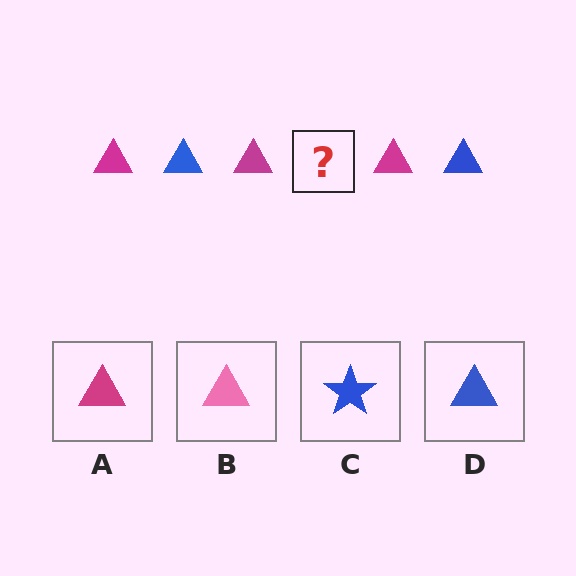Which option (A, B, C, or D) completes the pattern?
D.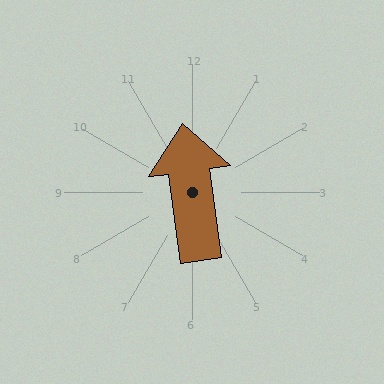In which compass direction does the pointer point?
North.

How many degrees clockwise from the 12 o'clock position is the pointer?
Approximately 352 degrees.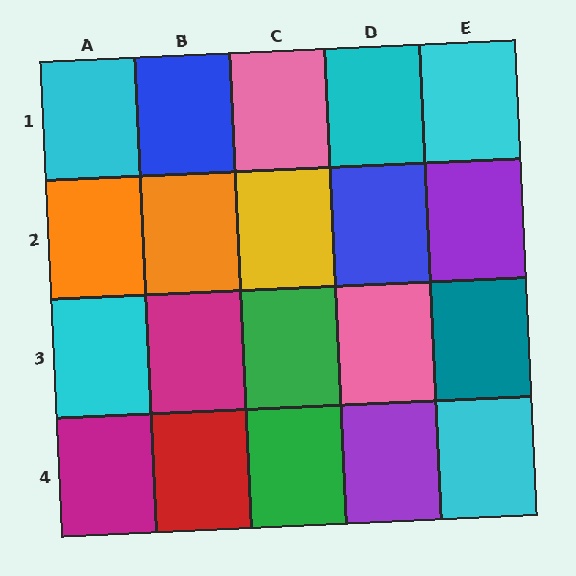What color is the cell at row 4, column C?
Green.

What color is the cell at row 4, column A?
Magenta.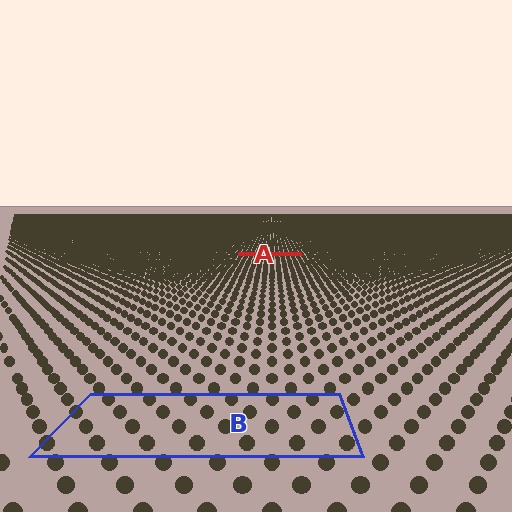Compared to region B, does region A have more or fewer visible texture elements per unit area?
Region A has more texture elements per unit area — they are packed more densely because it is farther away.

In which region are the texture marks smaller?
The texture marks are smaller in region A, because it is farther away.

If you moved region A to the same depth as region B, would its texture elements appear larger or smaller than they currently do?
They would appear larger. At a closer depth, the same texture elements are projected at a bigger on-screen size.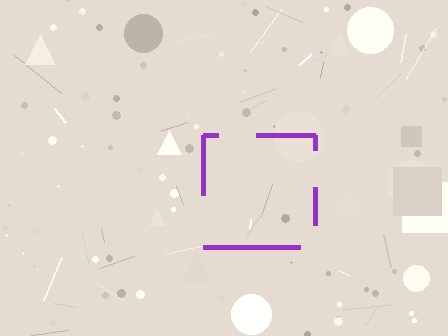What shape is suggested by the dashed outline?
The dashed outline suggests a square.